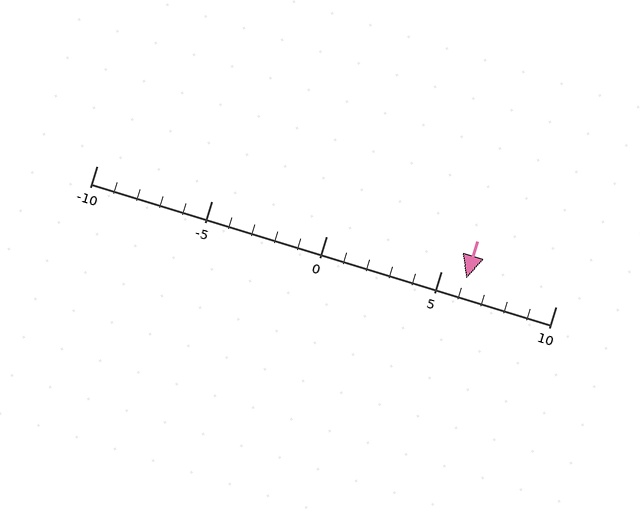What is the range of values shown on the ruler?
The ruler shows values from -10 to 10.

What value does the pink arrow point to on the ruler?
The pink arrow points to approximately 6.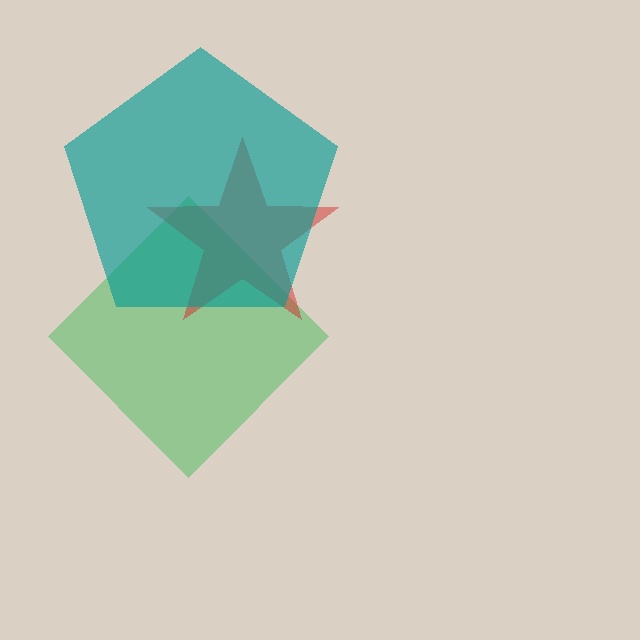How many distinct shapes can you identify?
There are 3 distinct shapes: a green diamond, a red star, a teal pentagon.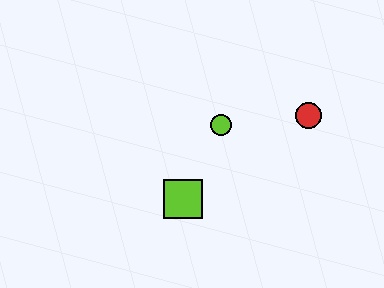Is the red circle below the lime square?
No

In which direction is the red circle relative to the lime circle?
The red circle is to the right of the lime circle.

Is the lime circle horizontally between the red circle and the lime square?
Yes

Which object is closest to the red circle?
The lime circle is closest to the red circle.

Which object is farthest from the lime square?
The red circle is farthest from the lime square.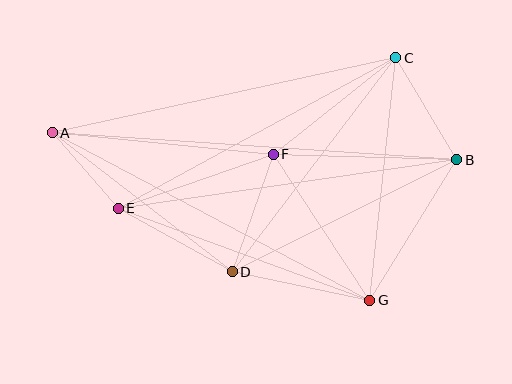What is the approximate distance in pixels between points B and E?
The distance between B and E is approximately 342 pixels.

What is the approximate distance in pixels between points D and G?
The distance between D and G is approximately 140 pixels.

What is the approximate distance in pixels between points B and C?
The distance between B and C is approximately 119 pixels.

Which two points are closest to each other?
Points A and E are closest to each other.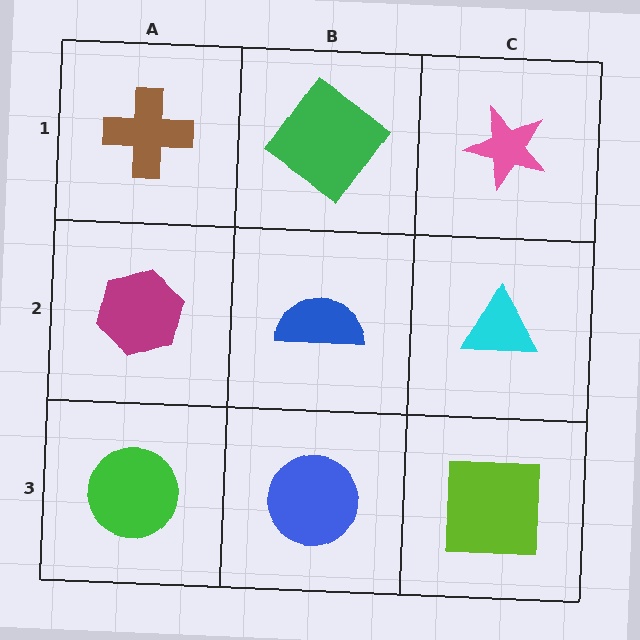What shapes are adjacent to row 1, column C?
A cyan triangle (row 2, column C), a green diamond (row 1, column B).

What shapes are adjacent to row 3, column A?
A magenta hexagon (row 2, column A), a blue circle (row 3, column B).